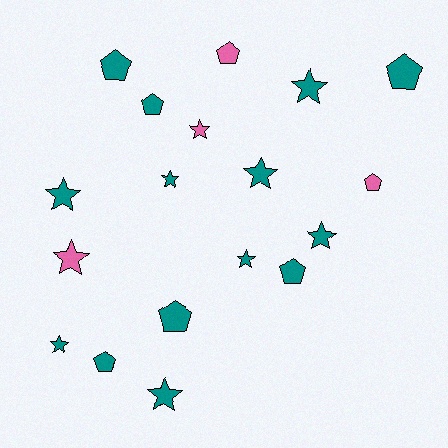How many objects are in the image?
There are 18 objects.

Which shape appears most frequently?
Star, with 10 objects.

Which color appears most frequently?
Teal, with 14 objects.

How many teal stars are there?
There are 8 teal stars.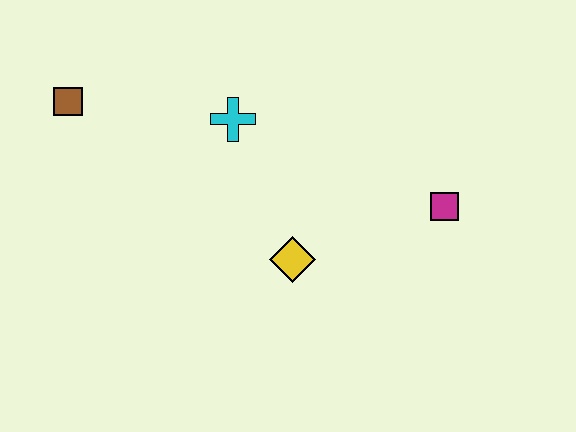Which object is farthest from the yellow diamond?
The brown square is farthest from the yellow diamond.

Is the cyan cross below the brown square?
Yes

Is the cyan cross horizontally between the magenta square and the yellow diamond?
No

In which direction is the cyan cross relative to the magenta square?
The cyan cross is to the left of the magenta square.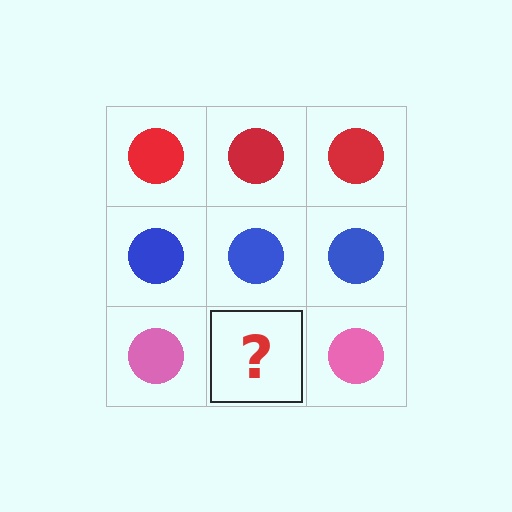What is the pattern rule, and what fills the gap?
The rule is that each row has a consistent color. The gap should be filled with a pink circle.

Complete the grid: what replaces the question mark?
The question mark should be replaced with a pink circle.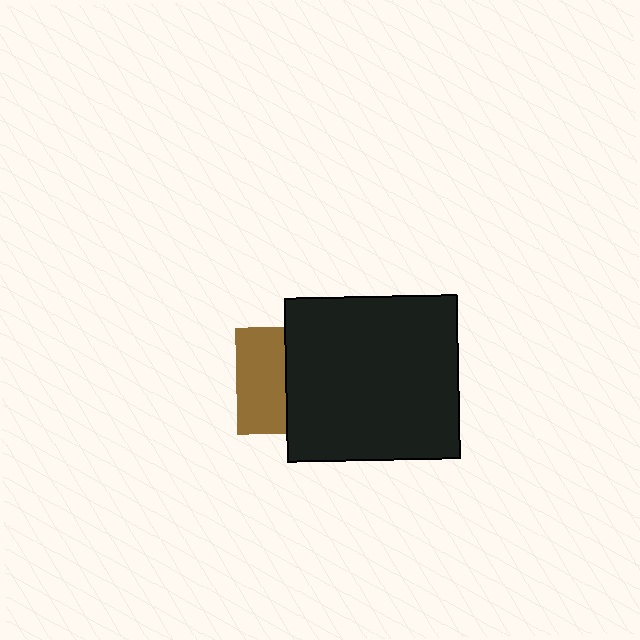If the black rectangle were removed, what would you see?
You would see the complete brown square.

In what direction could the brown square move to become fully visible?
The brown square could move left. That would shift it out from behind the black rectangle entirely.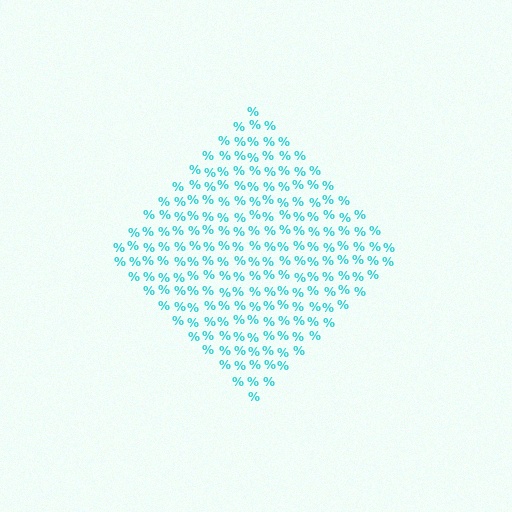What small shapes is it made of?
It is made of small percent signs.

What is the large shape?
The large shape is a diamond.